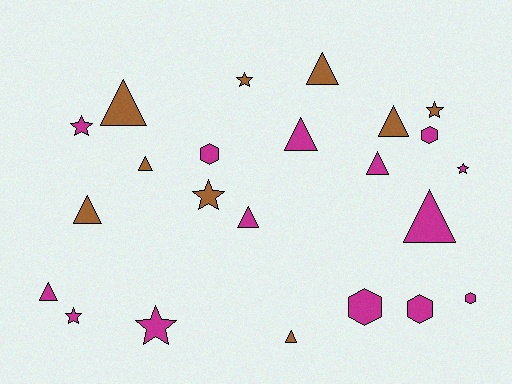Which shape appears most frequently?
Triangle, with 11 objects.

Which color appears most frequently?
Magenta, with 14 objects.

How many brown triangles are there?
There are 6 brown triangles.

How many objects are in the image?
There are 23 objects.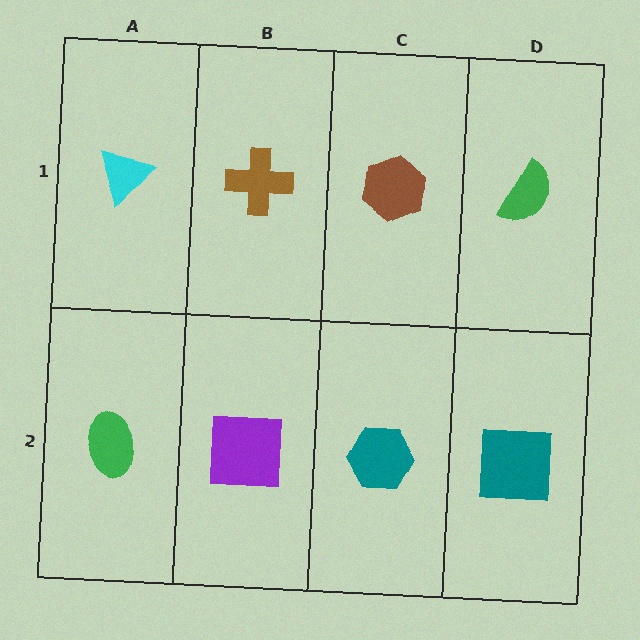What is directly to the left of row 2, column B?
A green ellipse.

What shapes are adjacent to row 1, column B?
A purple square (row 2, column B), a cyan triangle (row 1, column A), a brown hexagon (row 1, column C).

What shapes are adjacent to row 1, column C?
A teal hexagon (row 2, column C), a brown cross (row 1, column B), a green semicircle (row 1, column D).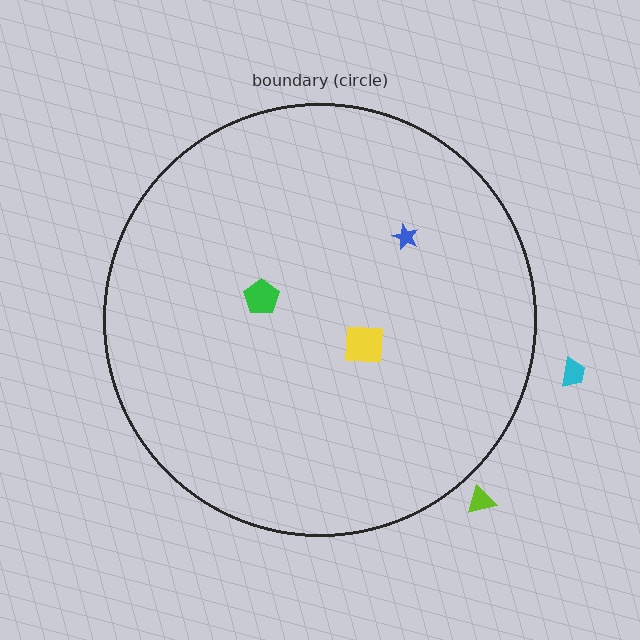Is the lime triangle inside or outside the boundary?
Outside.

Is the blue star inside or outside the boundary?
Inside.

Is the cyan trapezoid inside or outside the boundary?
Outside.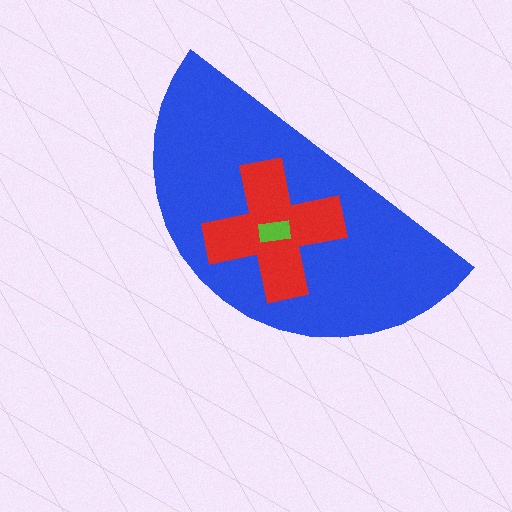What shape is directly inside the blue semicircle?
The red cross.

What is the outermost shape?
The blue semicircle.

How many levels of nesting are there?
3.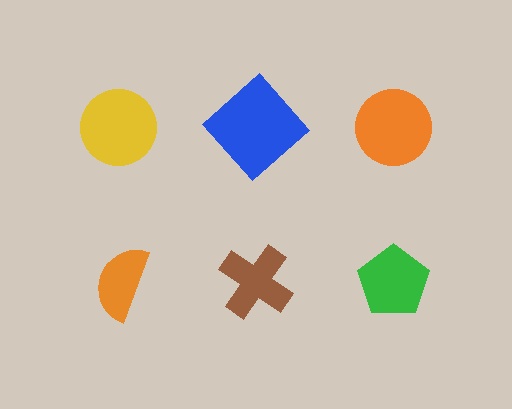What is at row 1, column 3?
An orange circle.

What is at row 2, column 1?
An orange semicircle.